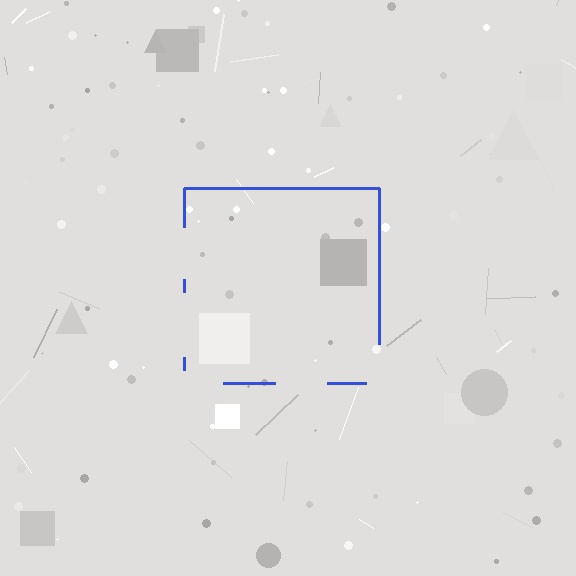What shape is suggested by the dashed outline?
The dashed outline suggests a square.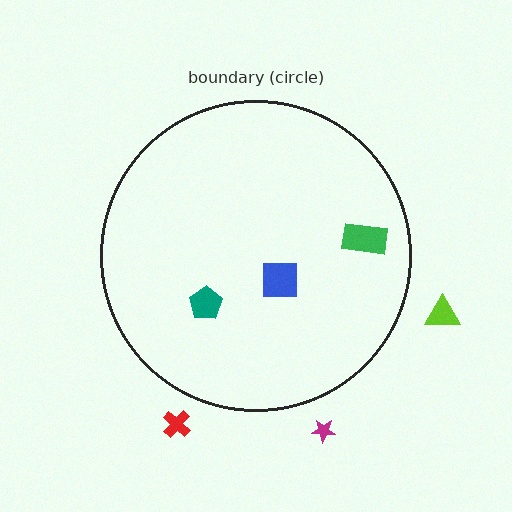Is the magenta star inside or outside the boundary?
Outside.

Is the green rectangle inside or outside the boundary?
Inside.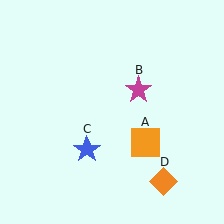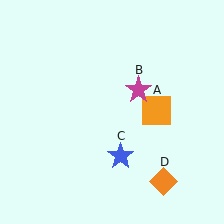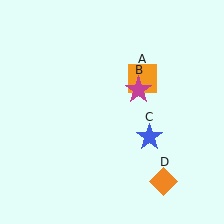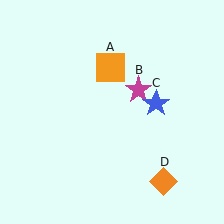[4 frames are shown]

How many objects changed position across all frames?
2 objects changed position: orange square (object A), blue star (object C).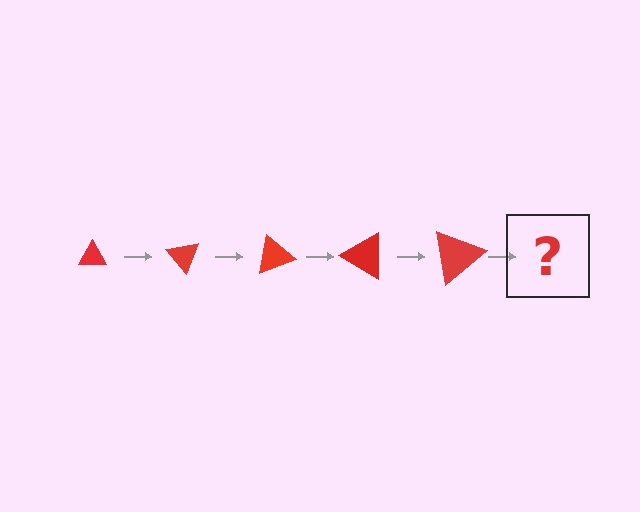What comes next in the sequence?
The next element should be a triangle, larger than the previous one and rotated 250 degrees from the start.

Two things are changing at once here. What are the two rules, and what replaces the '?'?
The two rules are that the triangle grows larger each step and it rotates 50 degrees each step. The '?' should be a triangle, larger than the previous one and rotated 250 degrees from the start.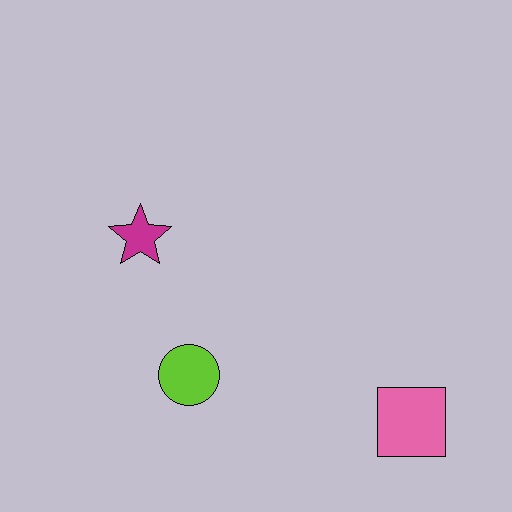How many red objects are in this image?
There are no red objects.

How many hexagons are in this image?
There are no hexagons.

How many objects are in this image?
There are 3 objects.